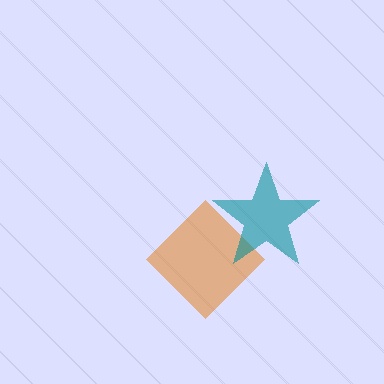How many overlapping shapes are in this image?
There are 2 overlapping shapes in the image.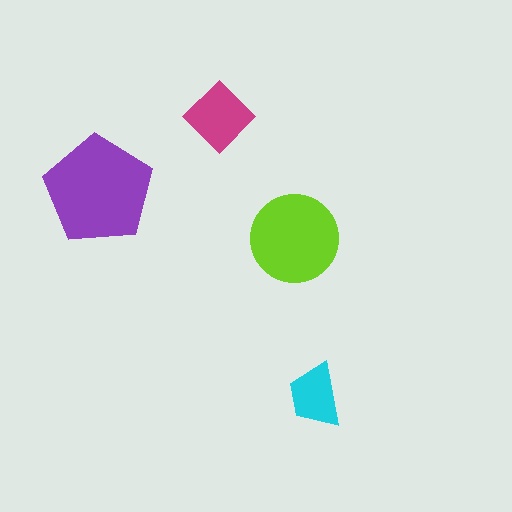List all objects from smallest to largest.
The cyan trapezoid, the magenta diamond, the lime circle, the purple pentagon.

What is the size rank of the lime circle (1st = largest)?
2nd.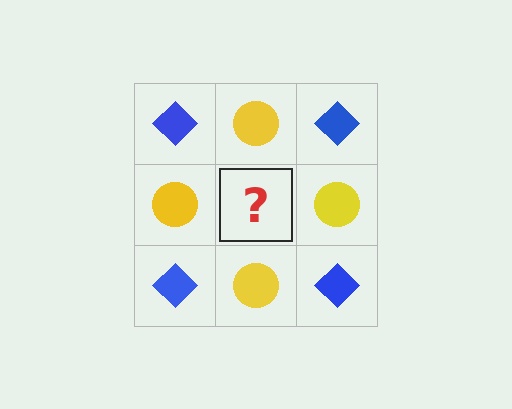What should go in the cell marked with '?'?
The missing cell should contain a blue diamond.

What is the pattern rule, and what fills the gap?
The rule is that it alternates blue diamond and yellow circle in a checkerboard pattern. The gap should be filled with a blue diamond.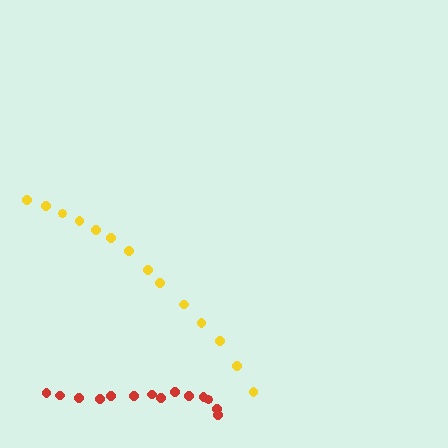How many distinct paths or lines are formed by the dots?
There are 2 distinct paths.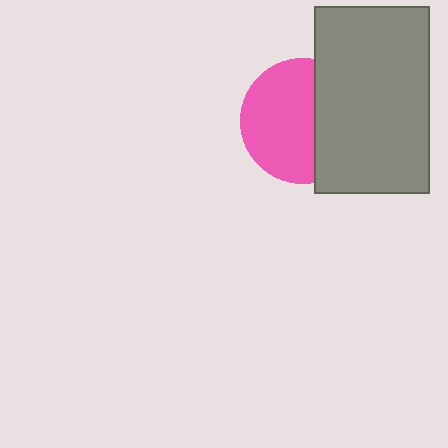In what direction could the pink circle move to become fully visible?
The pink circle could move left. That would shift it out from behind the gray rectangle entirely.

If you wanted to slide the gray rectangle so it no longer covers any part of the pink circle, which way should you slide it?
Slide it right — that is the most direct way to separate the two shapes.